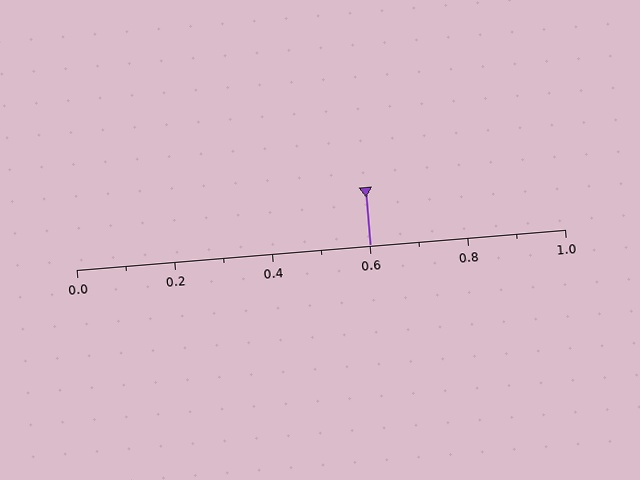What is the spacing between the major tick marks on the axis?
The major ticks are spaced 0.2 apart.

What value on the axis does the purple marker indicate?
The marker indicates approximately 0.6.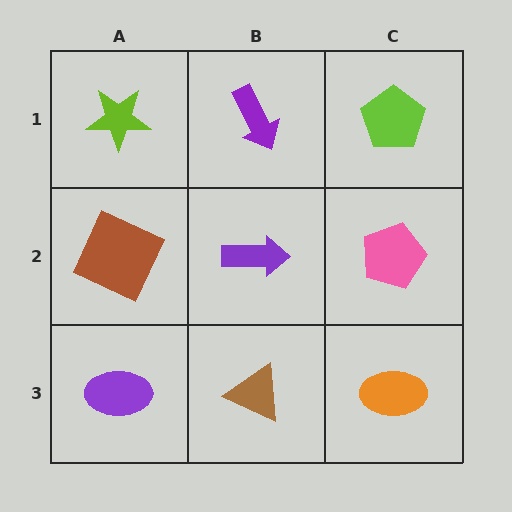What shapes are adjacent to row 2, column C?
A lime pentagon (row 1, column C), an orange ellipse (row 3, column C), a purple arrow (row 2, column B).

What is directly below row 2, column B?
A brown triangle.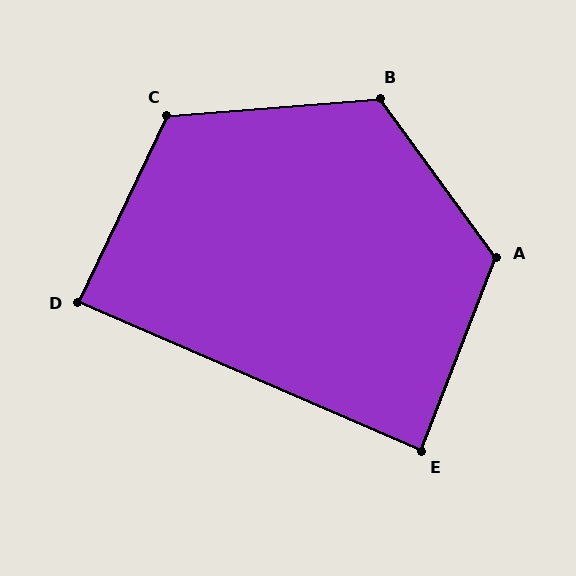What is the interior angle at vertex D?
Approximately 88 degrees (approximately right).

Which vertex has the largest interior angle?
A, at approximately 123 degrees.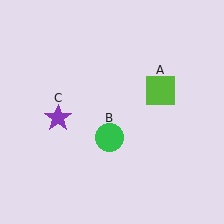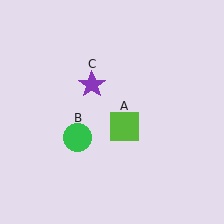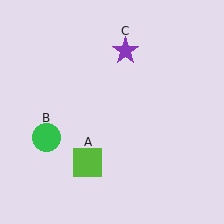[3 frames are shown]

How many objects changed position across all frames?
3 objects changed position: lime square (object A), green circle (object B), purple star (object C).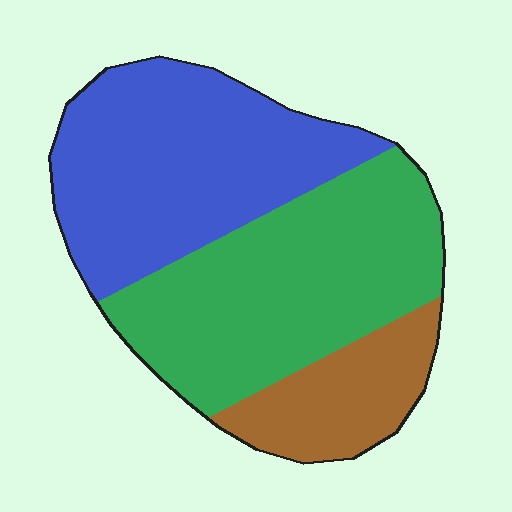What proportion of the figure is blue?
Blue takes up about two fifths (2/5) of the figure.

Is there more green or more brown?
Green.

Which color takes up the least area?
Brown, at roughly 15%.